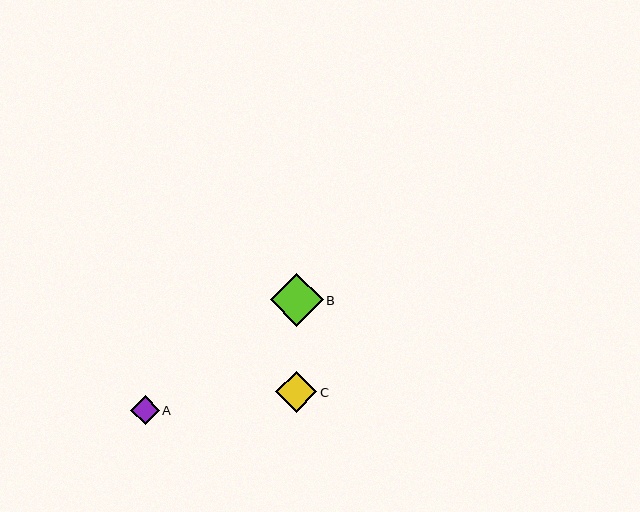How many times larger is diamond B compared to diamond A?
Diamond B is approximately 1.8 times the size of diamond A.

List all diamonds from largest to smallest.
From largest to smallest: B, C, A.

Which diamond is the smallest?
Diamond A is the smallest with a size of approximately 29 pixels.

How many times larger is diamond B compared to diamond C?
Diamond B is approximately 1.3 times the size of diamond C.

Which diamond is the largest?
Diamond B is the largest with a size of approximately 53 pixels.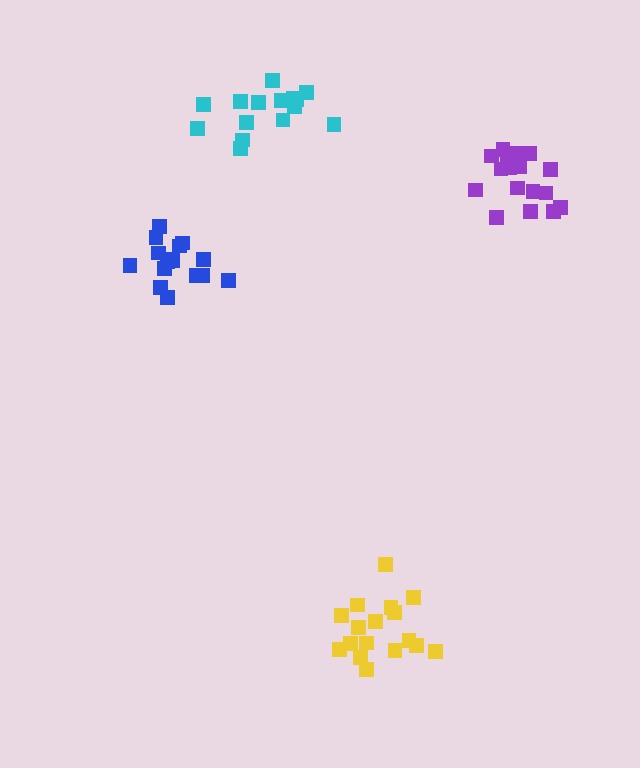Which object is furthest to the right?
The purple cluster is rightmost.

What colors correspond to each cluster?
The clusters are colored: yellow, purple, cyan, blue.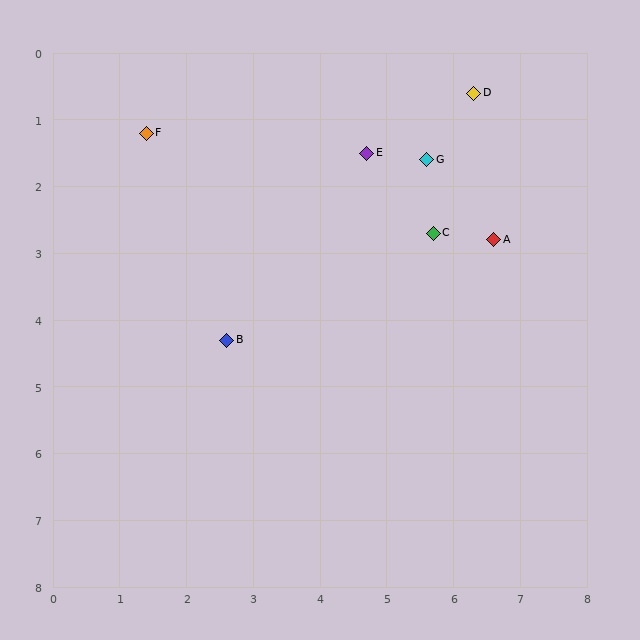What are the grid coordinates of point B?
Point B is at approximately (2.6, 4.3).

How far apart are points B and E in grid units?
Points B and E are about 3.5 grid units apart.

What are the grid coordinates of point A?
Point A is at approximately (6.6, 2.8).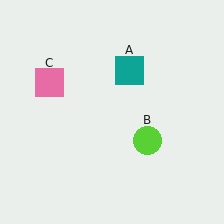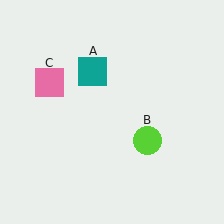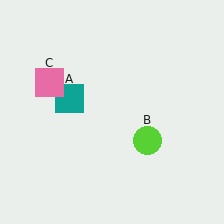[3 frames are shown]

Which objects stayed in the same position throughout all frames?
Lime circle (object B) and pink square (object C) remained stationary.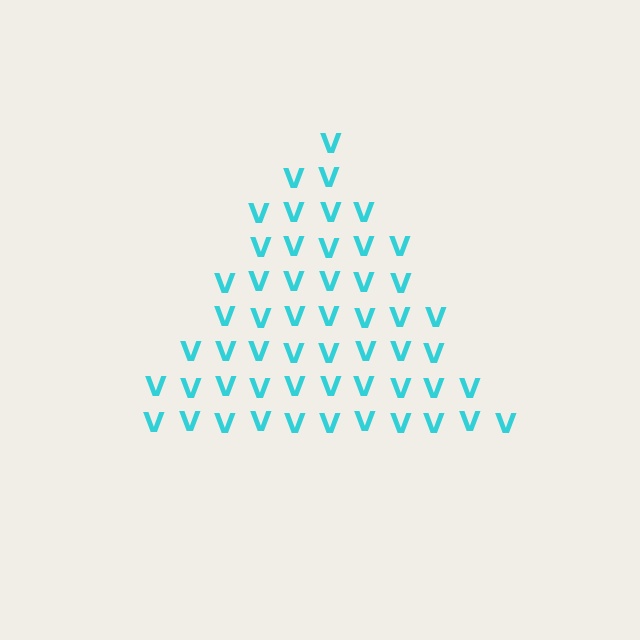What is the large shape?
The large shape is a triangle.